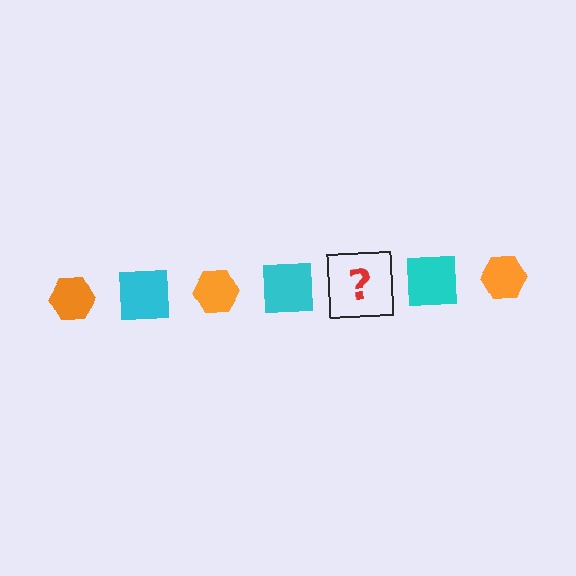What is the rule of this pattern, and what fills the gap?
The rule is that the pattern alternates between orange hexagon and cyan square. The gap should be filled with an orange hexagon.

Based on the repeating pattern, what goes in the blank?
The blank should be an orange hexagon.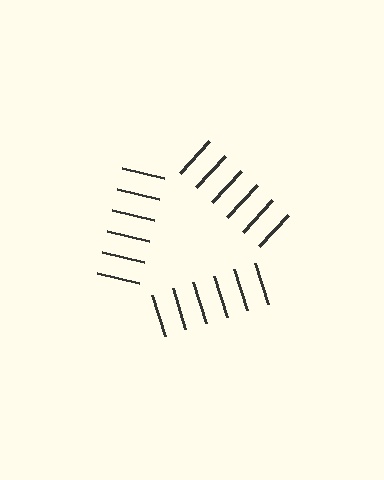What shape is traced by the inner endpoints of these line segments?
An illusory triangle — the line segments terminate on its edges but no continuous stroke is drawn.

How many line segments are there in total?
18 — 6 along each of the 3 edges.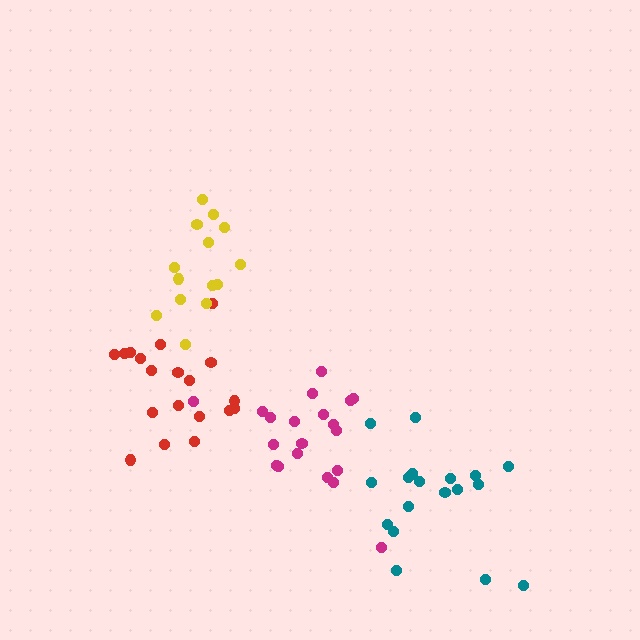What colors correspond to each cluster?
The clusters are colored: teal, red, yellow, magenta.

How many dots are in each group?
Group 1: 18 dots, Group 2: 19 dots, Group 3: 14 dots, Group 4: 20 dots (71 total).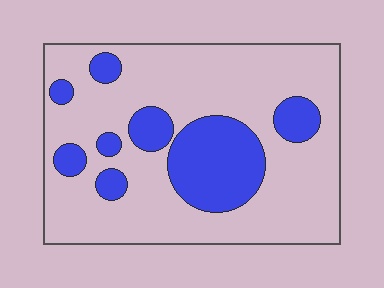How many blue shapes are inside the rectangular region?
8.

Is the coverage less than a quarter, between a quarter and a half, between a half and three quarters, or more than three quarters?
Less than a quarter.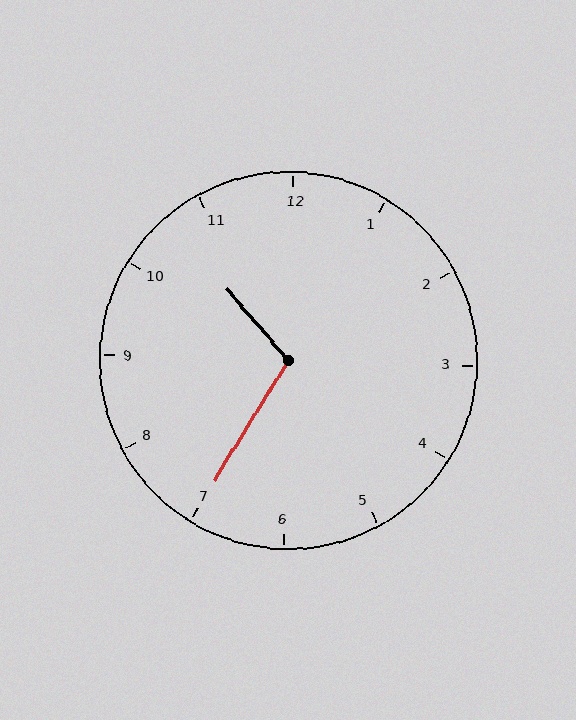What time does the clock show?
10:35.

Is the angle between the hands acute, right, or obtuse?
It is obtuse.